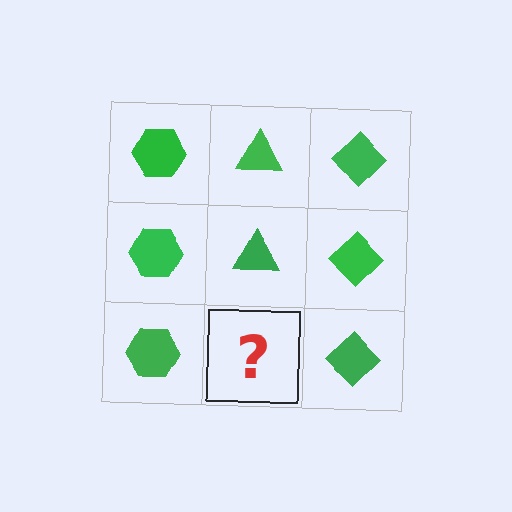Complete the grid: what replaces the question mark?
The question mark should be replaced with a green triangle.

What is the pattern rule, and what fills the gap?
The rule is that each column has a consistent shape. The gap should be filled with a green triangle.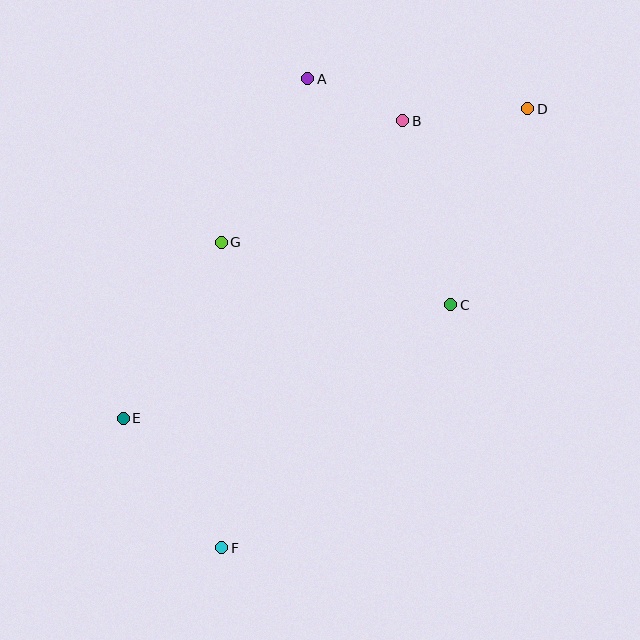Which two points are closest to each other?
Points A and B are closest to each other.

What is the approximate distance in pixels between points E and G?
The distance between E and G is approximately 201 pixels.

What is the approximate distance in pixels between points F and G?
The distance between F and G is approximately 305 pixels.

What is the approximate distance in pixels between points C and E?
The distance between C and E is approximately 347 pixels.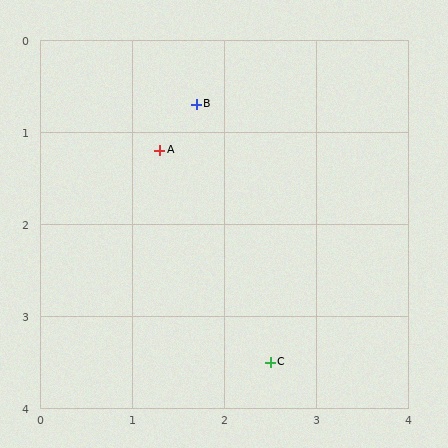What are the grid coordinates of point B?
Point B is at approximately (1.7, 0.7).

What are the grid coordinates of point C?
Point C is at approximately (2.5, 3.5).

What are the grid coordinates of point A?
Point A is at approximately (1.3, 1.2).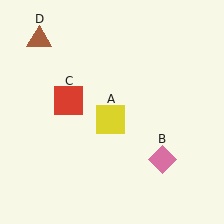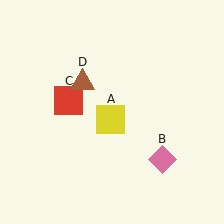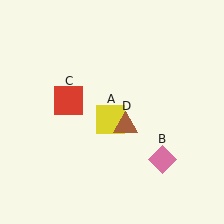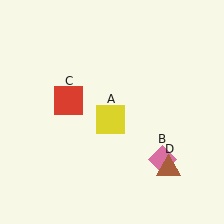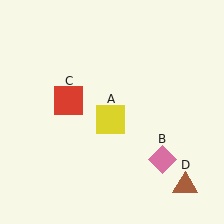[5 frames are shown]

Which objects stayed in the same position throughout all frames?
Yellow square (object A) and pink diamond (object B) and red square (object C) remained stationary.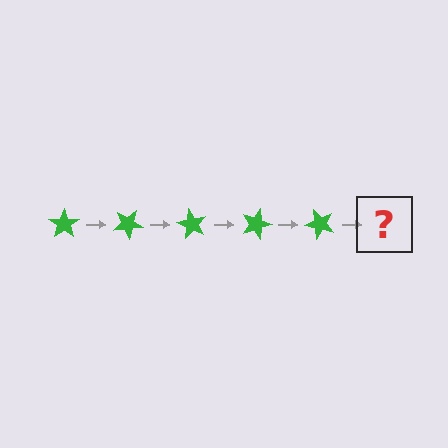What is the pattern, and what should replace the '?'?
The pattern is that the star rotates 30 degrees each step. The '?' should be a green star rotated 150 degrees.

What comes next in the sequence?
The next element should be a green star rotated 150 degrees.